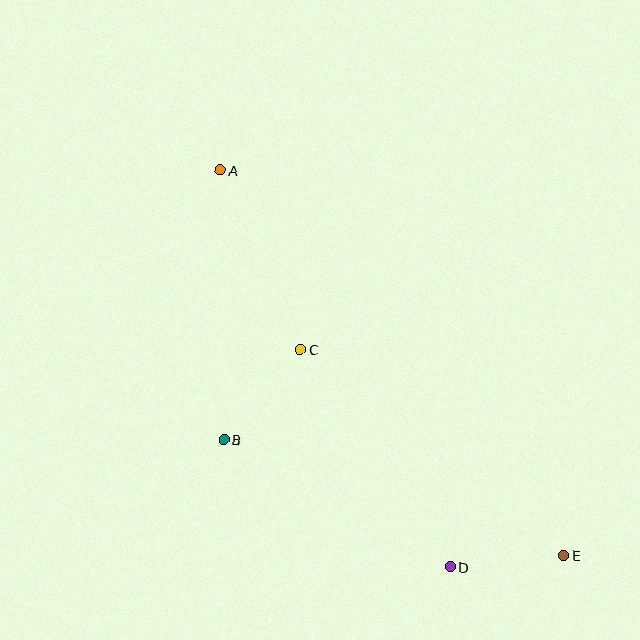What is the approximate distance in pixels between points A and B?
The distance between A and B is approximately 269 pixels.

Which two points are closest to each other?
Points D and E are closest to each other.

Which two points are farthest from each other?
Points A and E are farthest from each other.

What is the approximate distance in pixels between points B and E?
The distance between B and E is approximately 359 pixels.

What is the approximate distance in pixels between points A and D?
The distance between A and D is approximately 458 pixels.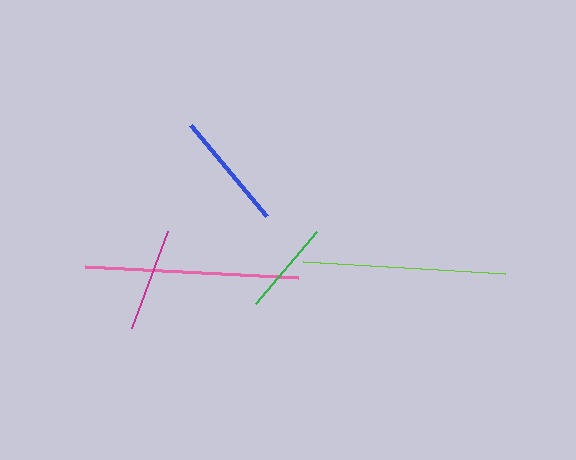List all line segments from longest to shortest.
From longest to shortest: pink, lime, blue, magenta, green.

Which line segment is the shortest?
The green line is the shortest at approximately 95 pixels.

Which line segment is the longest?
The pink line is the longest at approximately 213 pixels.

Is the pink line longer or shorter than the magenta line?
The pink line is longer than the magenta line.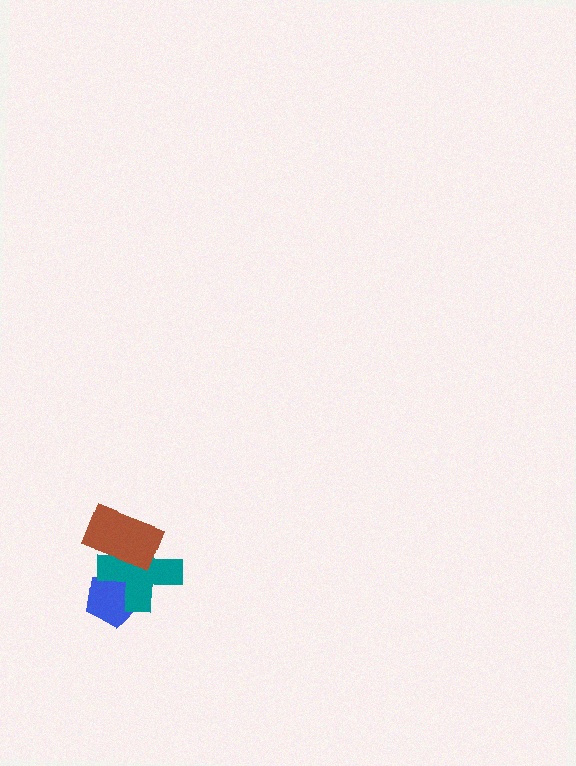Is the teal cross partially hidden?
Yes, it is partially covered by another shape.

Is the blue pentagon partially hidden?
Yes, it is partially covered by another shape.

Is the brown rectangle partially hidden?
No, no other shape covers it.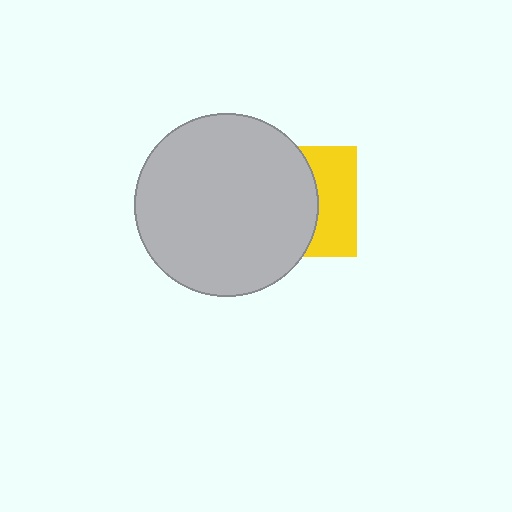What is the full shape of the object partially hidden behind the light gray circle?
The partially hidden object is a yellow square.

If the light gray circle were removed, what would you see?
You would see the complete yellow square.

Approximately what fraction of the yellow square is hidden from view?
Roughly 59% of the yellow square is hidden behind the light gray circle.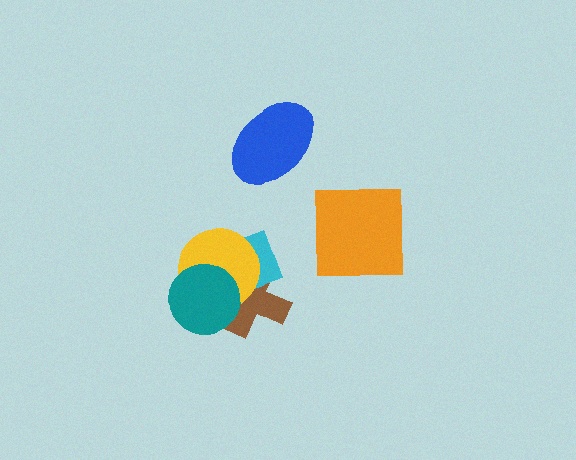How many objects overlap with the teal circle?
3 objects overlap with the teal circle.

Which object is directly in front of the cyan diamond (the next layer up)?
The yellow circle is directly in front of the cyan diamond.